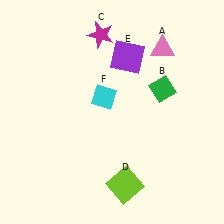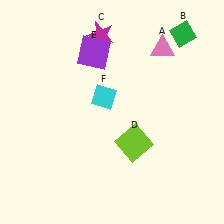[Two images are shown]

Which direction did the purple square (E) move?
The purple square (E) moved left.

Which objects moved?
The objects that moved are: the green diamond (B), the lime square (D), the purple square (E).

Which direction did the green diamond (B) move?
The green diamond (B) moved up.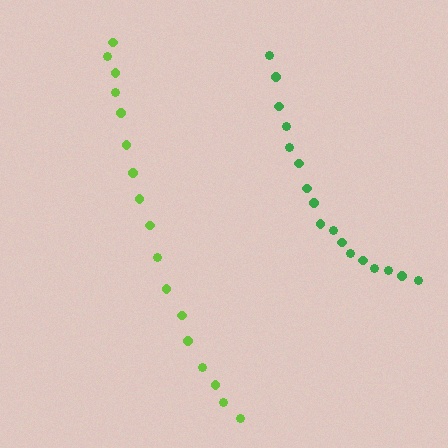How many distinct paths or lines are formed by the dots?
There are 2 distinct paths.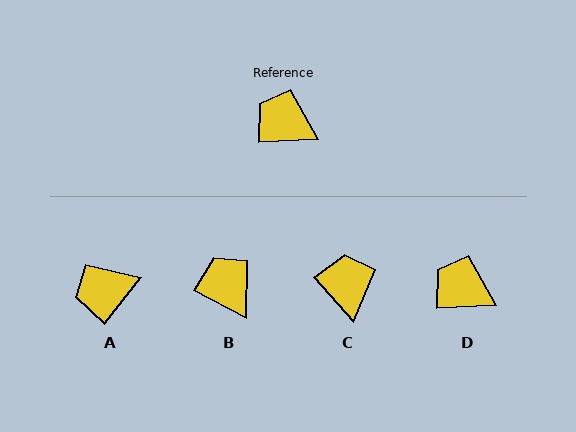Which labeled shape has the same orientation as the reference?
D.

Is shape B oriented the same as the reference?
No, it is off by about 30 degrees.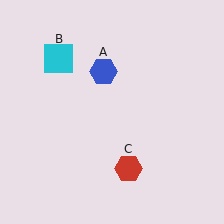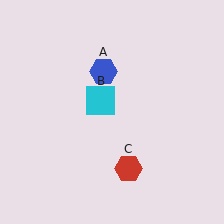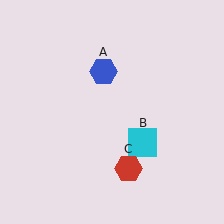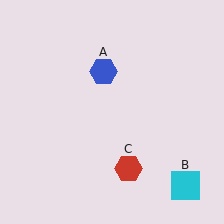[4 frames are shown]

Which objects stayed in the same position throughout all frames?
Blue hexagon (object A) and red hexagon (object C) remained stationary.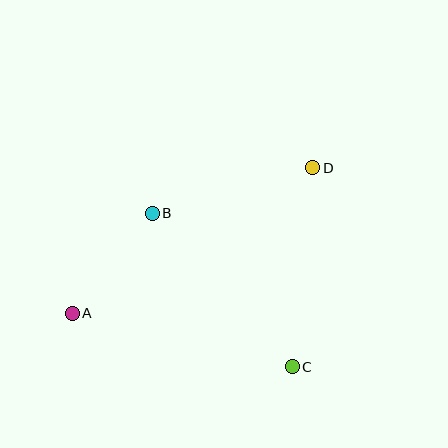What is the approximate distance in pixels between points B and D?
The distance between B and D is approximately 167 pixels.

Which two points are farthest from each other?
Points A and D are farthest from each other.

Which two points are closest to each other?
Points A and B are closest to each other.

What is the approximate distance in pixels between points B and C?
The distance between B and C is approximately 208 pixels.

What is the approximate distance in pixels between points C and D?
The distance between C and D is approximately 200 pixels.